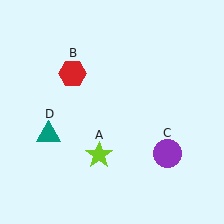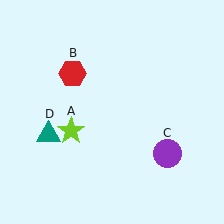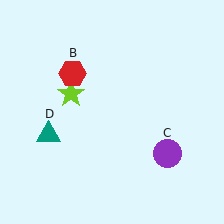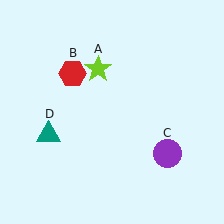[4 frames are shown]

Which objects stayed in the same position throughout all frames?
Red hexagon (object B) and purple circle (object C) and teal triangle (object D) remained stationary.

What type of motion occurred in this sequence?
The lime star (object A) rotated clockwise around the center of the scene.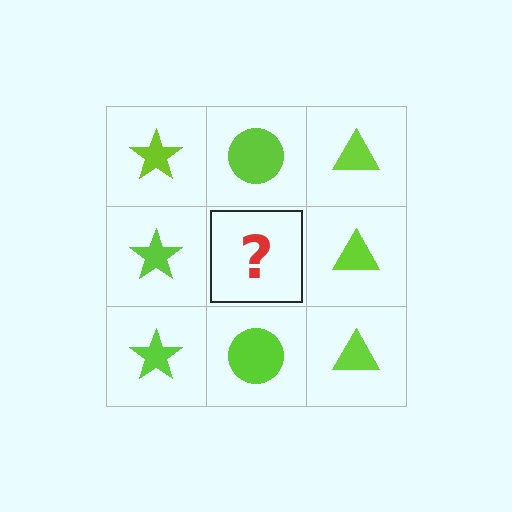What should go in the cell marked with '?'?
The missing cell should contain a lime circle.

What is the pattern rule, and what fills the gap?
The rule is that each column has a consistent shape. The gap should be filled with a lime circle.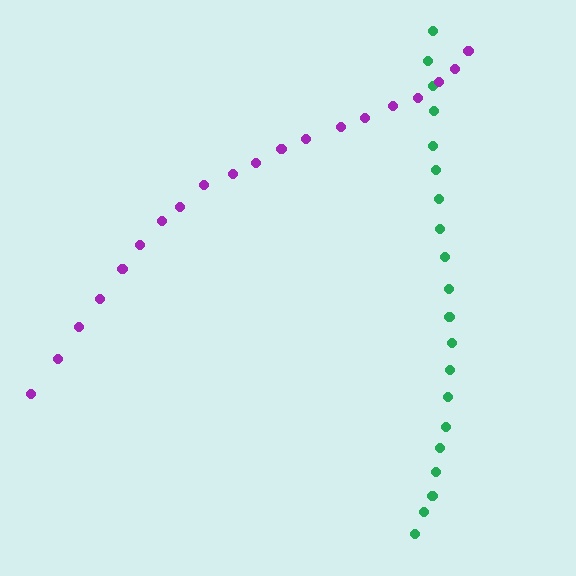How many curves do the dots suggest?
There are 2 distinct paths.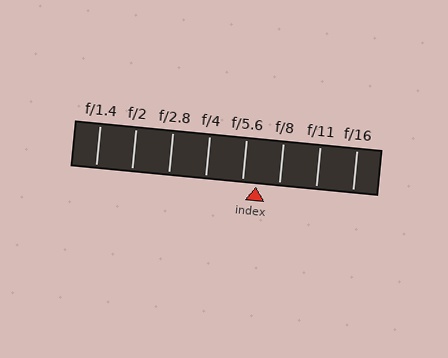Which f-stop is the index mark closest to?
The index mark is closest to f/5.6.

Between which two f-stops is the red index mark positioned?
The index mark is between f/5.6 and f/8.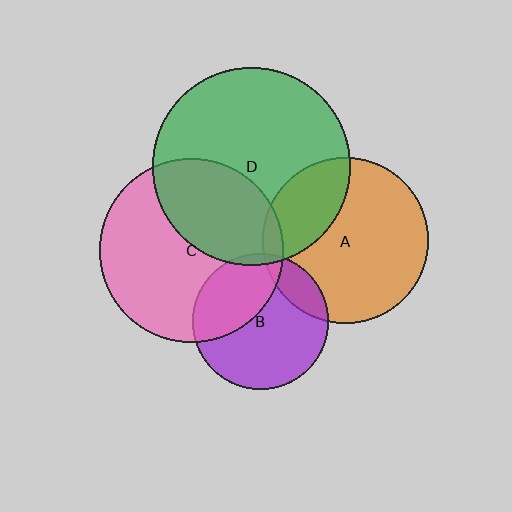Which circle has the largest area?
Circle D (green).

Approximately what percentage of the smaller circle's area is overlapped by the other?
Approximately 15%.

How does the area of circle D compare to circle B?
Approximately 2.1 times.